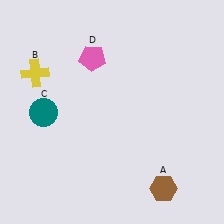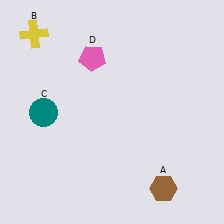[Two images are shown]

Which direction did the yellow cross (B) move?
The yellow cross (B) moved up.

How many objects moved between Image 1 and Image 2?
1 object moved between the two images.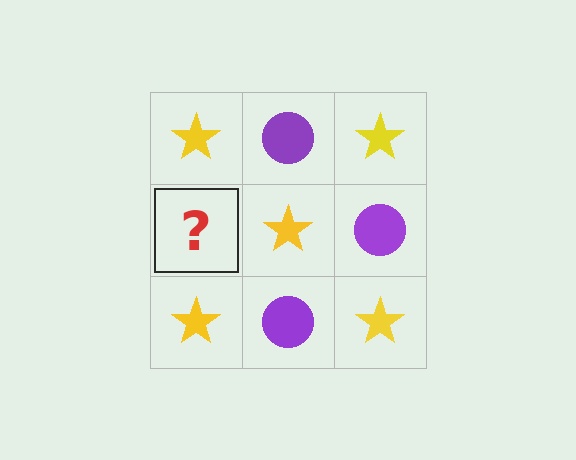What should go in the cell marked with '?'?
The missing cell should contain a purple circle.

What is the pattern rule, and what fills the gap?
The rule is that it alternates yellow star and purple circle in a checkerboard pattern. The gap should be filled with a purple circle.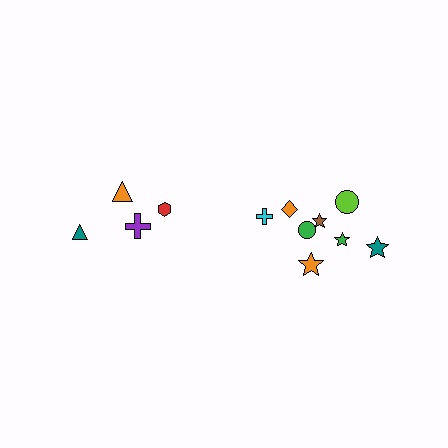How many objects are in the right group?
There are 8 objects.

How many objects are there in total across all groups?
There are 12 objects.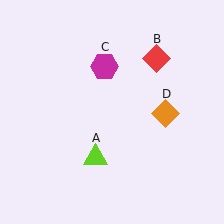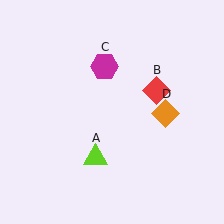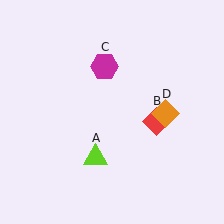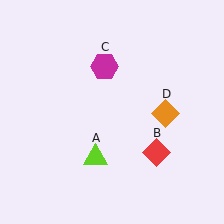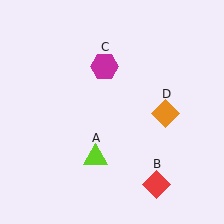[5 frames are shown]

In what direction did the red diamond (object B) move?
The red diamond (object B) moved down.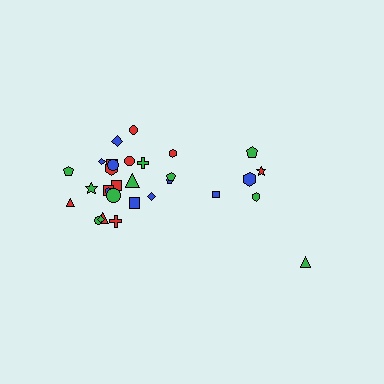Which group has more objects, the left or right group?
The left group.